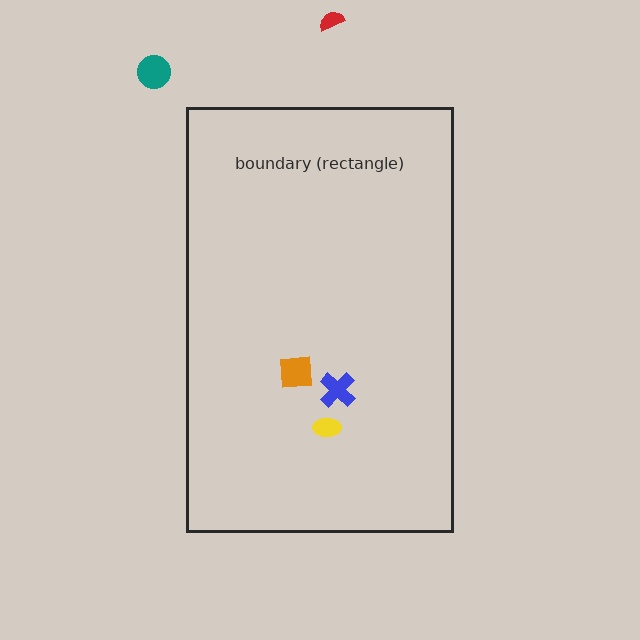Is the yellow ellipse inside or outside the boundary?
Inside.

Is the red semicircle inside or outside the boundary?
Outside.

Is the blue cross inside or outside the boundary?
Inside.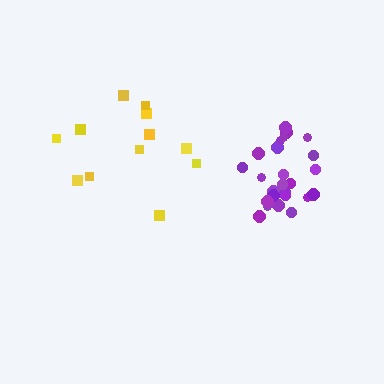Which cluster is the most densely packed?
Purple.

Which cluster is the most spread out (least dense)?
Yellow.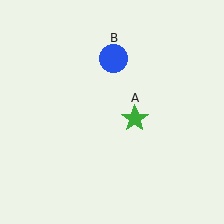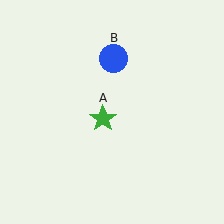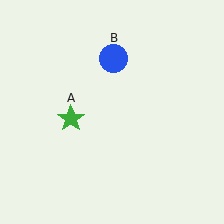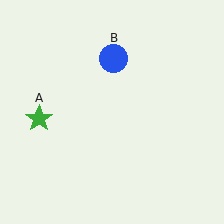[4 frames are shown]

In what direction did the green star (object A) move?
The green star (object A) moved left.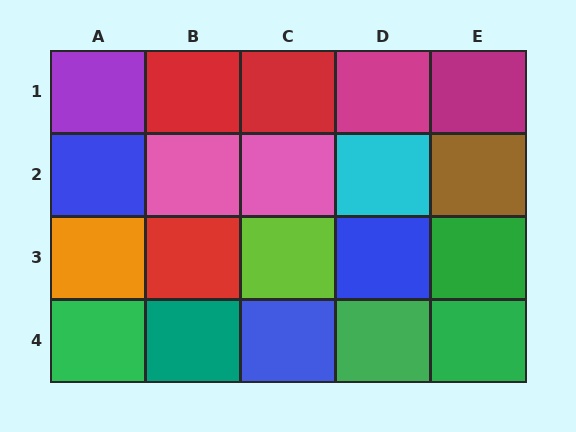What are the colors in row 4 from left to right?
Green, teal, blue, green, green.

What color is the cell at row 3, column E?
Green.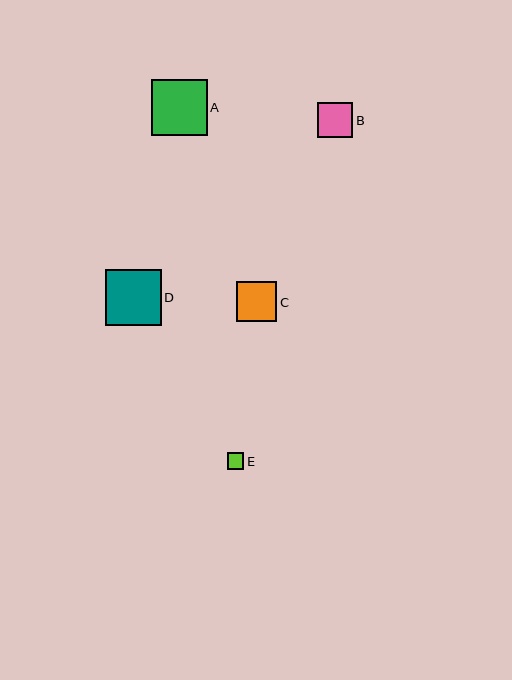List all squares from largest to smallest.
From largest to smallest: A, D, C, B, E.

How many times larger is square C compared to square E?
Square C is approximately 2.4 times the size of square E.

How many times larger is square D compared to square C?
Square D is approximately 1.4 times the size of square C.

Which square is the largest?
Square A is the largest with a size of approximately 56 pixels.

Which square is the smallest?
Square E is the smallest with a size of approximately 16 pixels.